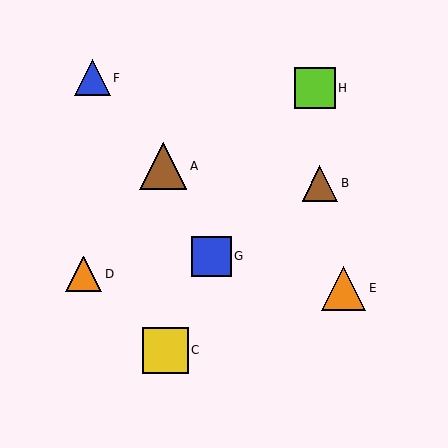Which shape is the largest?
The brown triangle (labeled A) is the largest.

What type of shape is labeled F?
Shape F is a blue triangle.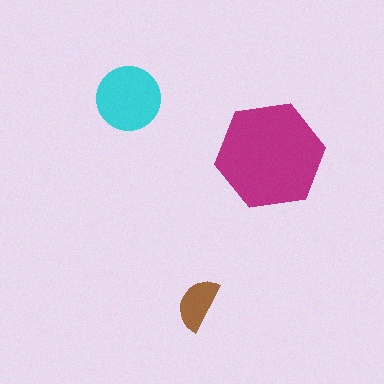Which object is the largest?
The magenta hexagon.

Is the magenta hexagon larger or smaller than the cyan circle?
Larger.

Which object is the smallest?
The brown semicircle.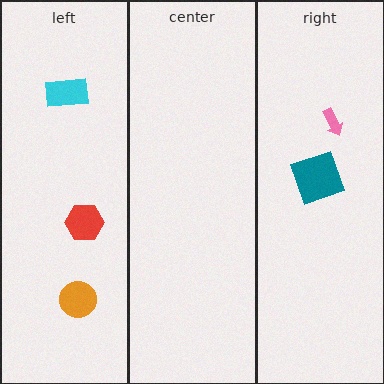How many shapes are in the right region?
2.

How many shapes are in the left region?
3.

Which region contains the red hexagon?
The left region.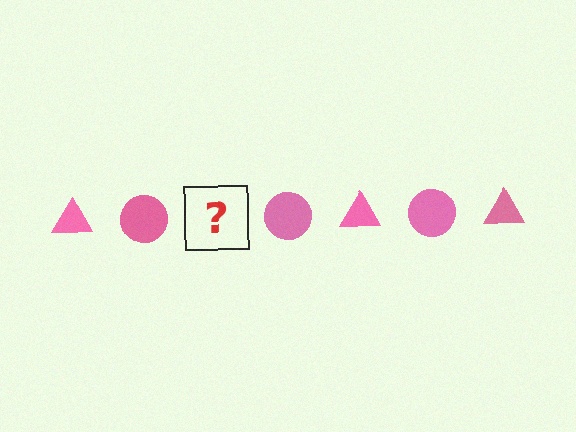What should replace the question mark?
The question mark should be replaced with a pink triangle.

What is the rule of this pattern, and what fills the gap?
The rule is that the pattern cycles through triangle, circle shapes in pink. The gap should be filled with a pink triangle.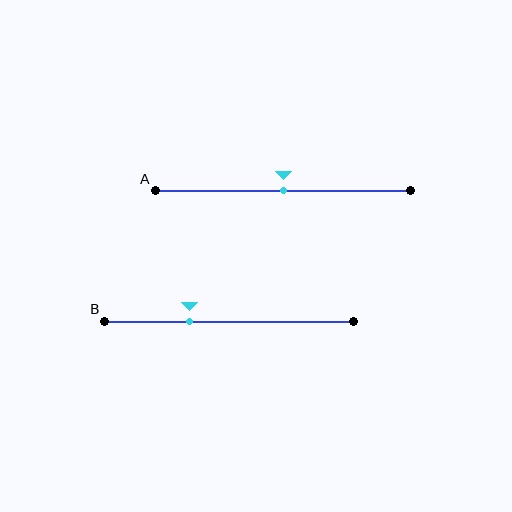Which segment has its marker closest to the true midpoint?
Segment A has its marker closest to the true midpoint.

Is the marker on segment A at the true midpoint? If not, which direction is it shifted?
Yes, the marker on segment A is at the true midpoint.